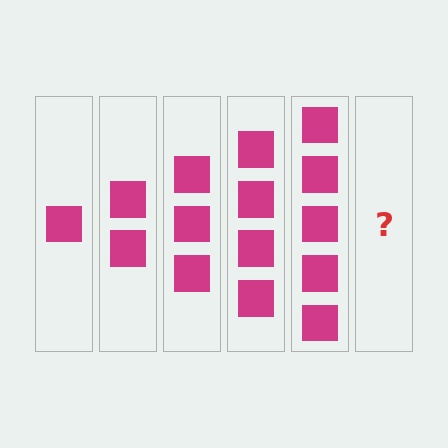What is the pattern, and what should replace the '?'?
The pattern is that each step adds one more square. The '?' should be 6 squares.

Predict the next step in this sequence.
The next step is 6 squares.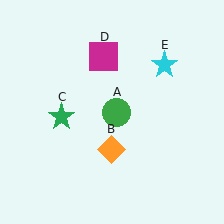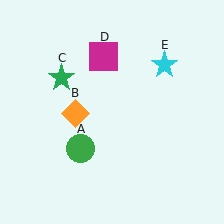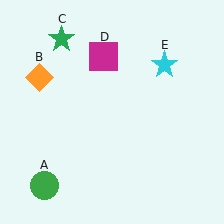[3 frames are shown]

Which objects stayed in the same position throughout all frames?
Magenta square (object D) and cyan star (object E) remained stationary.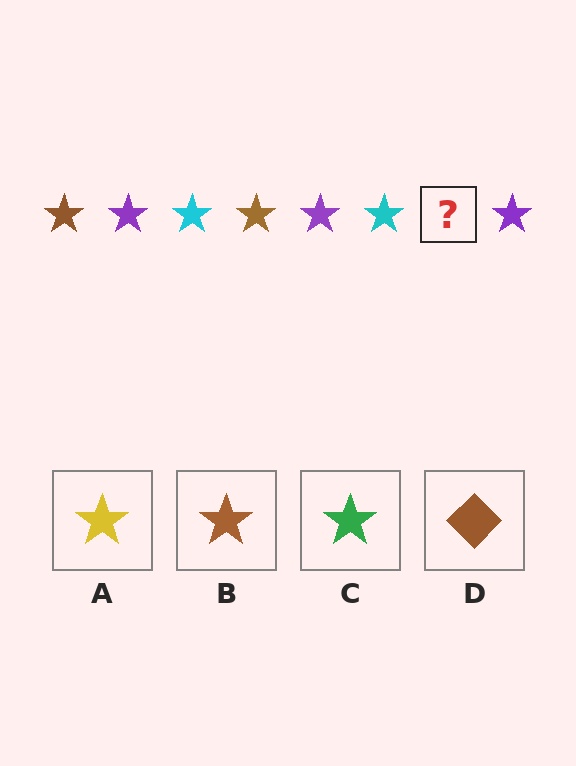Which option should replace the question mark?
Option B.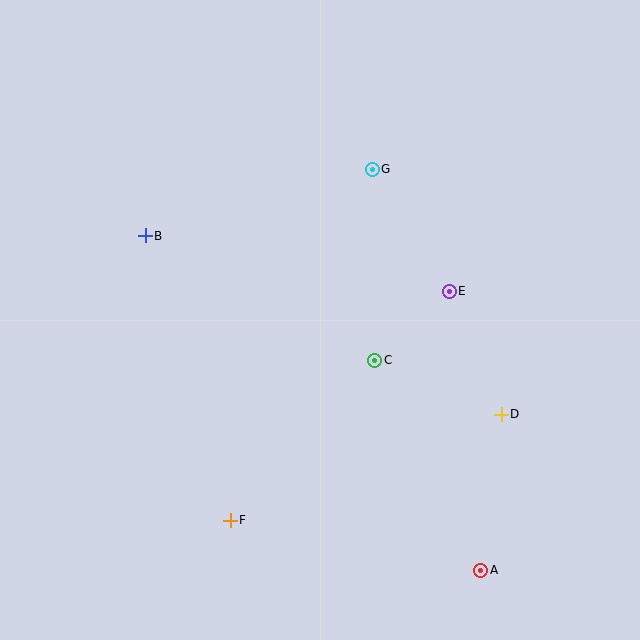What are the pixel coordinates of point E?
Point E is at (449, 291).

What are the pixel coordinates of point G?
Point G is at (372, 169).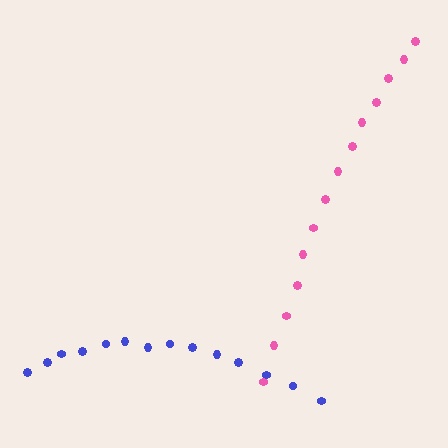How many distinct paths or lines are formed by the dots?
There are 2 distinct paths.